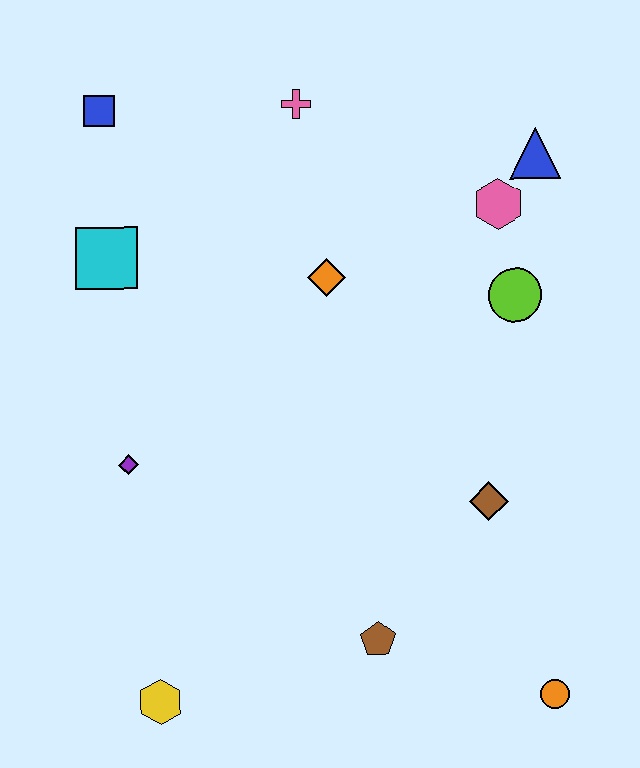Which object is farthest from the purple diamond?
The blue triangle is farthest from the purple diamond.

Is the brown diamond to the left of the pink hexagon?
Yes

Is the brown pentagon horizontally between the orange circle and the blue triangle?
No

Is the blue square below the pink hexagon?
No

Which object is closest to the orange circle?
The brown pentagon is closest to the orange circle.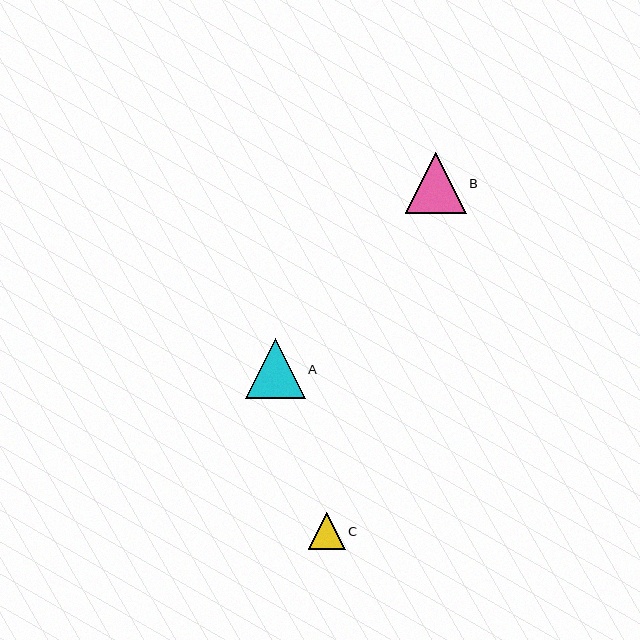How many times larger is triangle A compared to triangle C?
Triangle A is approximately 1.6 times the size of triangle C.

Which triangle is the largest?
Triangle B is the largest with a size of approximately 60 pixels.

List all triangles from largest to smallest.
From largest to smallest: B, A, C.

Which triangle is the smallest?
Triangle C is the smallest with a size of approximately 37 pixels.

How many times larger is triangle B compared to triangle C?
Triangle B is approximately 1.6 times the size of triangle C.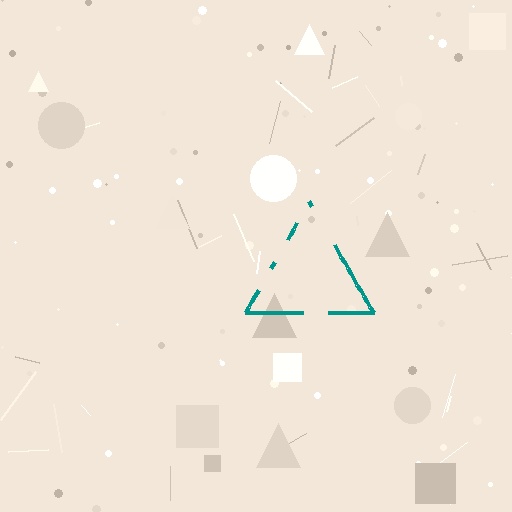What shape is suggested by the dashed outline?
The dashed outline suggests a triangle.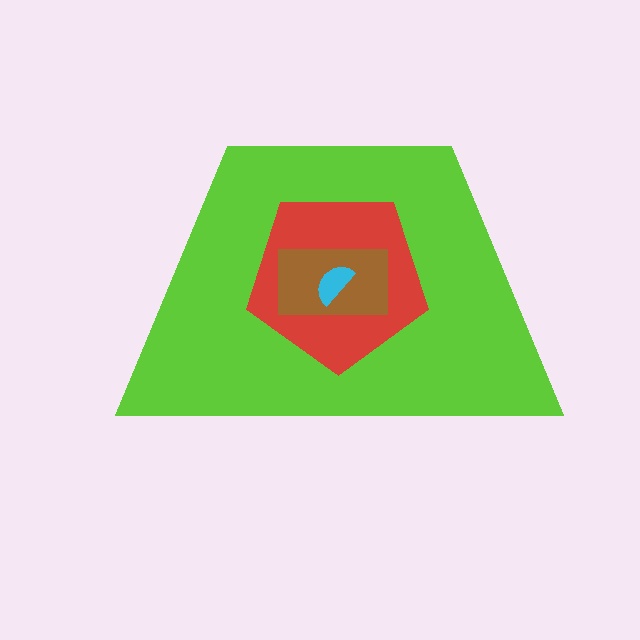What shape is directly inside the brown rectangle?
The cyan semicircle.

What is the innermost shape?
The cyan semicircle.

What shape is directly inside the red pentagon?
The brown rectangle.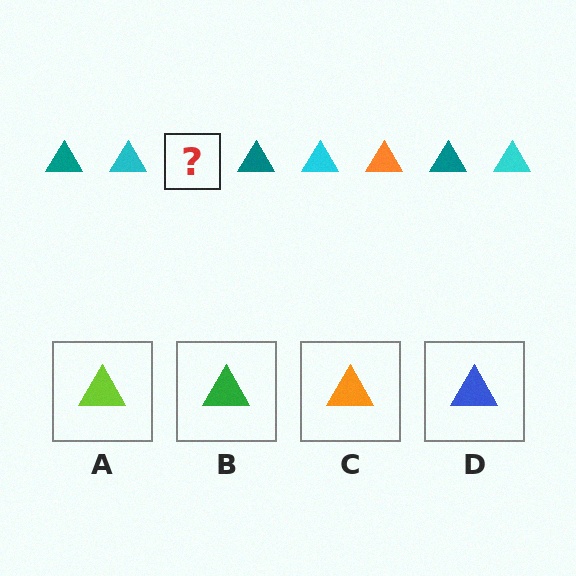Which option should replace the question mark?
Option C.